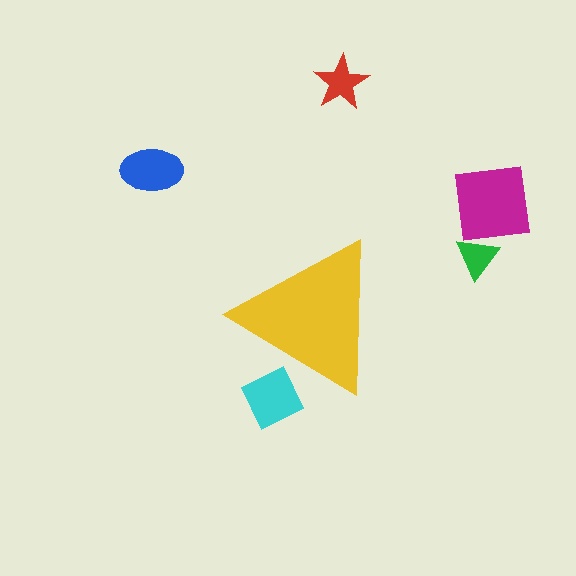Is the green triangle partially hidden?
No, the green triangle is fully visible.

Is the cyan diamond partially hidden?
Yes, the cyan diamond is partially hidden behind the yellow triangle.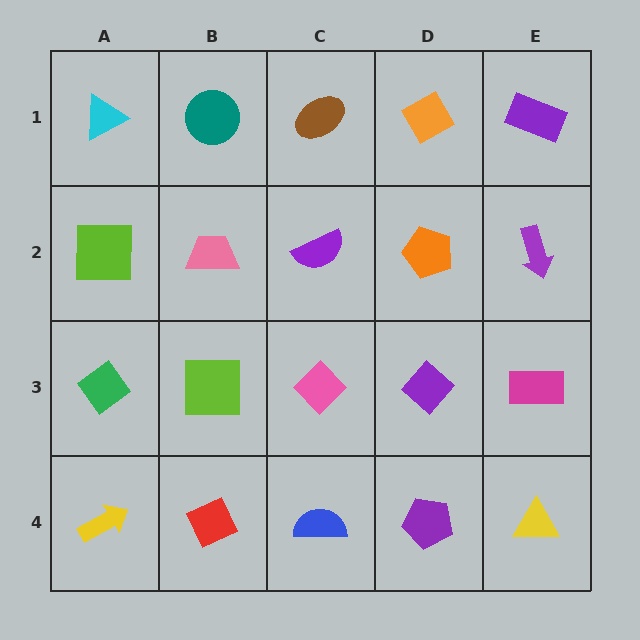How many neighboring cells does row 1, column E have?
2.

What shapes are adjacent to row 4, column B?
A lime square (row 3, column B), a yellow arrow (row 4, column A), a blue semicircle (row 4, column C).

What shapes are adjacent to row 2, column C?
A brown ellipse (row 1, column C), a pink diamond (row 3, column C), a pink trapezoid (row 2, column B), an orange pentagon (row 2, column D).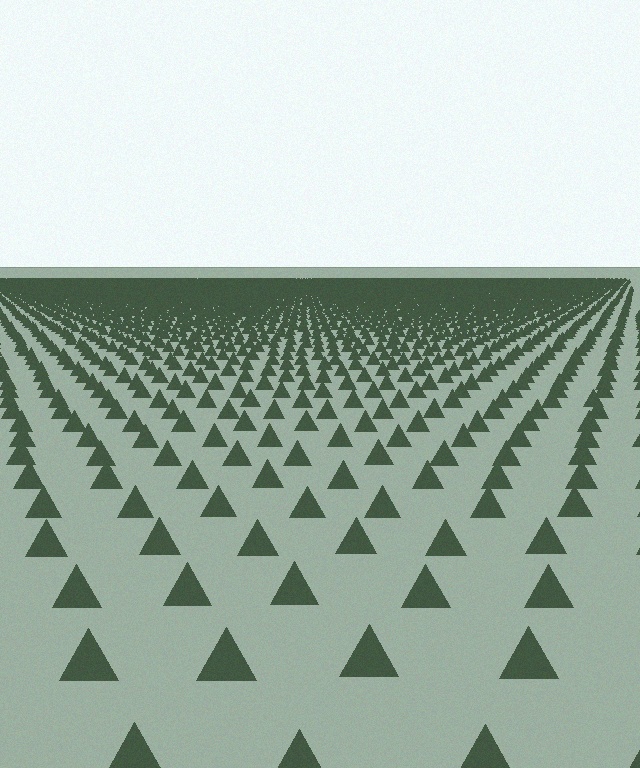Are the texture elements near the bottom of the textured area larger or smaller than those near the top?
Larger. Near the bottom, elements are closer to the viewer and appear at a bigger on-screen size.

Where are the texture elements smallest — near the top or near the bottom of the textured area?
Near the top.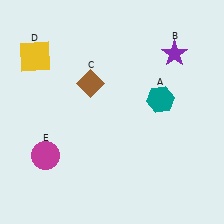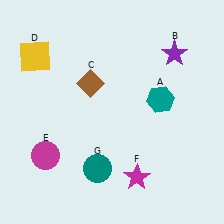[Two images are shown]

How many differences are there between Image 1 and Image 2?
There are 2 differences between the two images.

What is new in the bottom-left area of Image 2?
A teal circle (G) was added in the bottom-left area of Image 2.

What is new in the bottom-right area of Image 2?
A magenta star (F) was added in the bottom-right area of Image 2.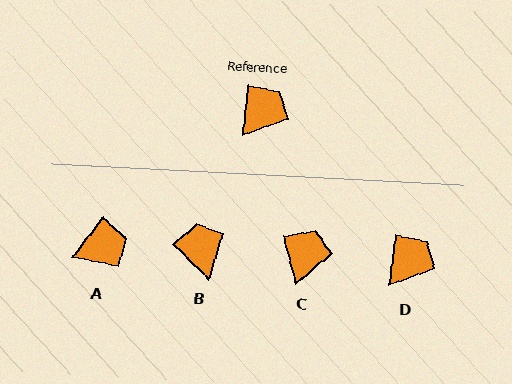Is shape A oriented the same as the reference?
No, it is off by about 31 degrees.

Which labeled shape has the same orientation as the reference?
D.